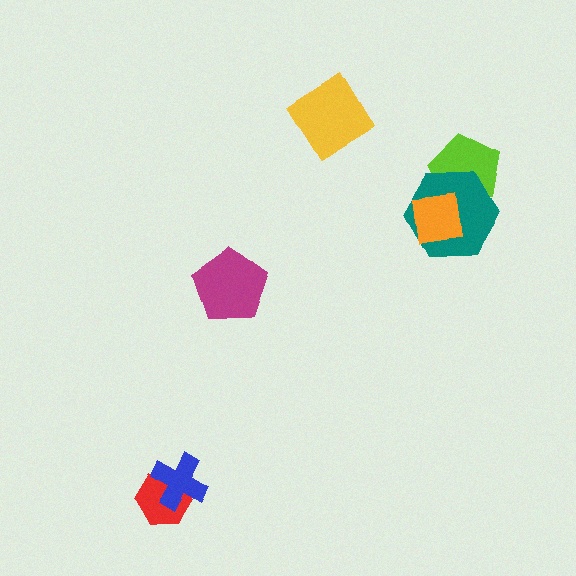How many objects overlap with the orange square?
2 objects overlap with the orange square.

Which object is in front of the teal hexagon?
The orange square is in front of the teal hexagon.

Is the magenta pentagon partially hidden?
No, no other shape covers it.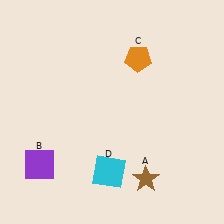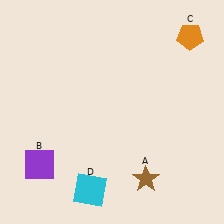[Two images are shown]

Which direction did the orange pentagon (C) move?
The orange pentagon (C) moved right.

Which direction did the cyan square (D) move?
The cyan square (D) moved left.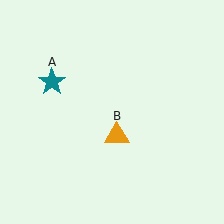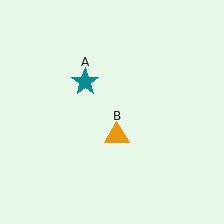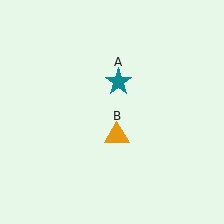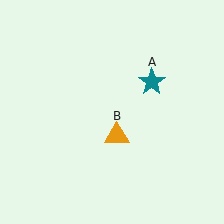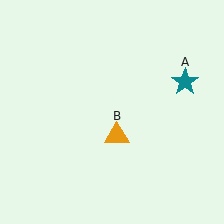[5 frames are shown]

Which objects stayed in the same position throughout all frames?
Orange triangle (object B) remained stationary.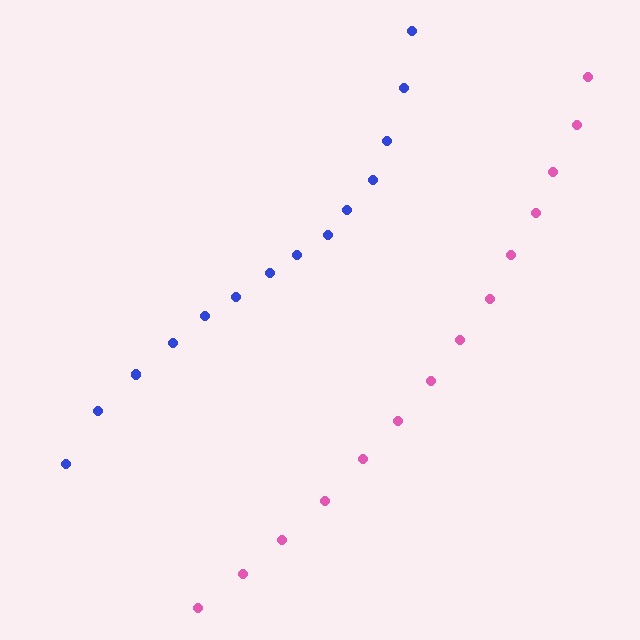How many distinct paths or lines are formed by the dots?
There are 2 distinct paths.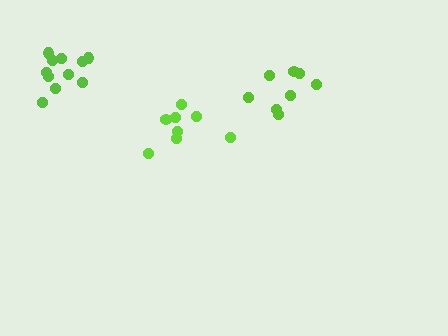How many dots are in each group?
Group 1: 8 dots, Group 2: 11 dots, Group 3: 8 dots (27 total).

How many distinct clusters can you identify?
There are 3 distinct clusters.